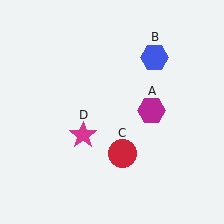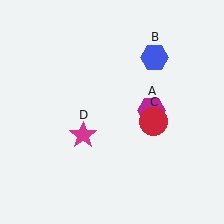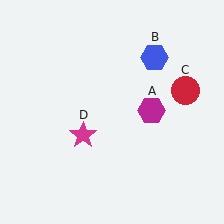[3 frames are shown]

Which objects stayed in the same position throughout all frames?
Magenta hexagon (object A) and blue hexagon (object B) and magenta star (object D) remained stationary.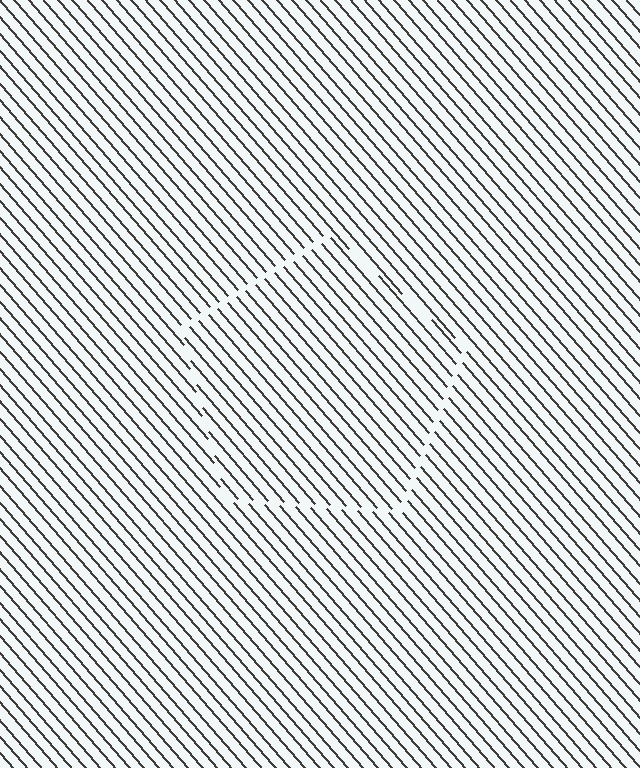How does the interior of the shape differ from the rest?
The interior of the shape contains the same grating, shifted by half a period — the contour is defined by the phase discontinuity where line-ends from the inner and outer gratings abut.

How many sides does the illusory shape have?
5 sides — the line-ends trace a pentagon.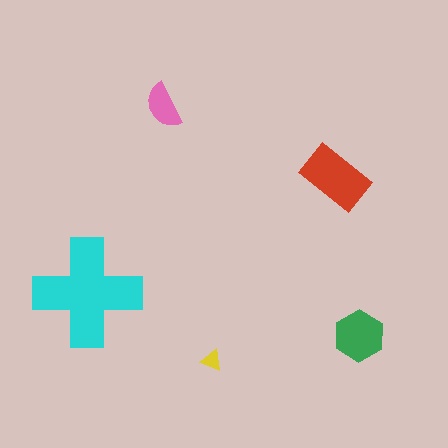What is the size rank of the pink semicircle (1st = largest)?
4th.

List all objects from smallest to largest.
The yellow triangle, the pink semicircle, the green hexagon, the red rectangle, the cyan cross.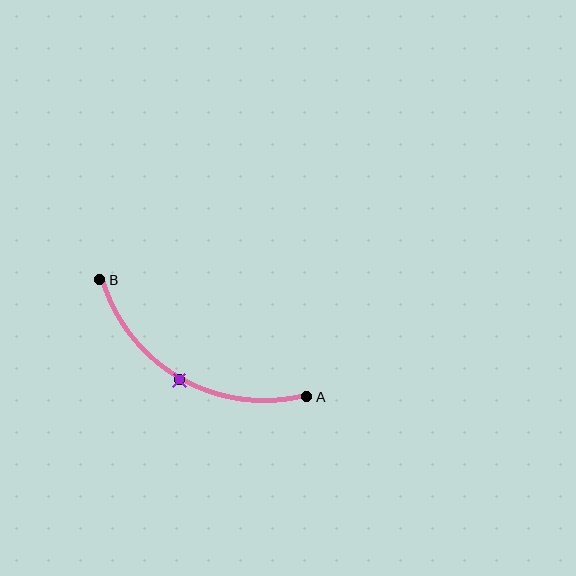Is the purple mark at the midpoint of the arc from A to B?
Yes. The purple mark lies on the arc at equal arc-length from both A and B — it is the arc midpoint.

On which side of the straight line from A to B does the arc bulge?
The arc bulges below the straight line connecting A and B.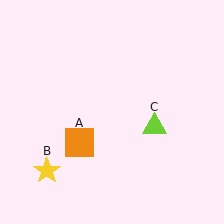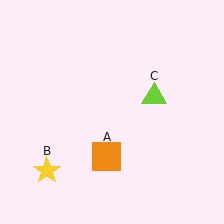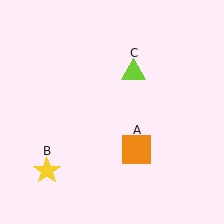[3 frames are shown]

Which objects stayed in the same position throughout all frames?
Yellow star (object B) remained stationary.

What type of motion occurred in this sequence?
The orange square (object A), lime triangle (object C) rotated counterclockwise around the center of the scene.